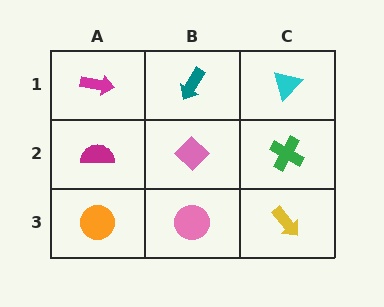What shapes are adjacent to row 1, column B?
A pink diamond (row 2, column B), a magenta arrow (row 1, column A), a cyan triangle (row 1, column C).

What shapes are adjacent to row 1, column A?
A magenta semicircle (row 2, column A), a teal arrow (row 1, column B).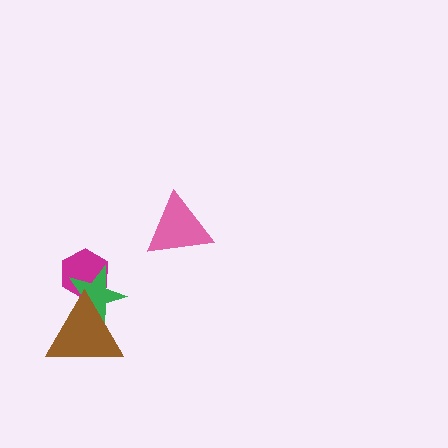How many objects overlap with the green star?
2 objects overlap with the green star.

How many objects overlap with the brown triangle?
2 objects overlap with the brown triangle.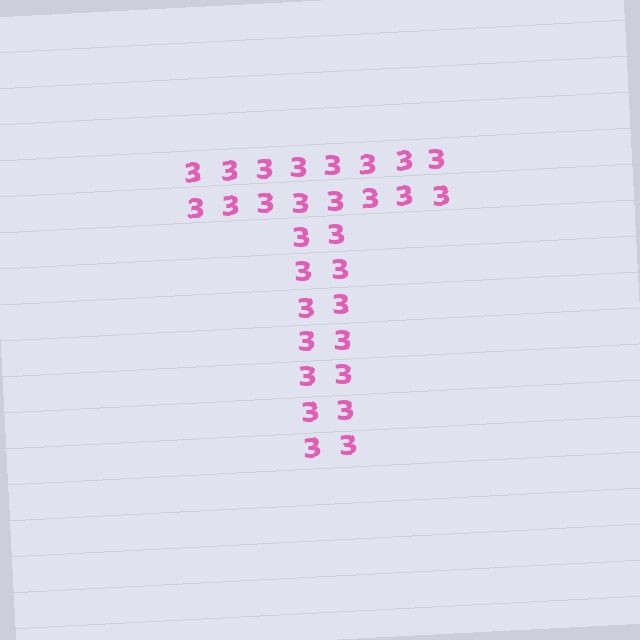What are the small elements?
The small elements are digit 3's.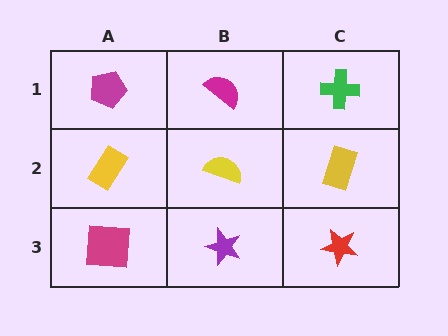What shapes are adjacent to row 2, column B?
A magenta semicircle (row 1, column B), a purple star (row 3, column B), a yellow rectangle (row 2, column A), a yellow rectangle (row 2, column C).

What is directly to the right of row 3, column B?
A red star.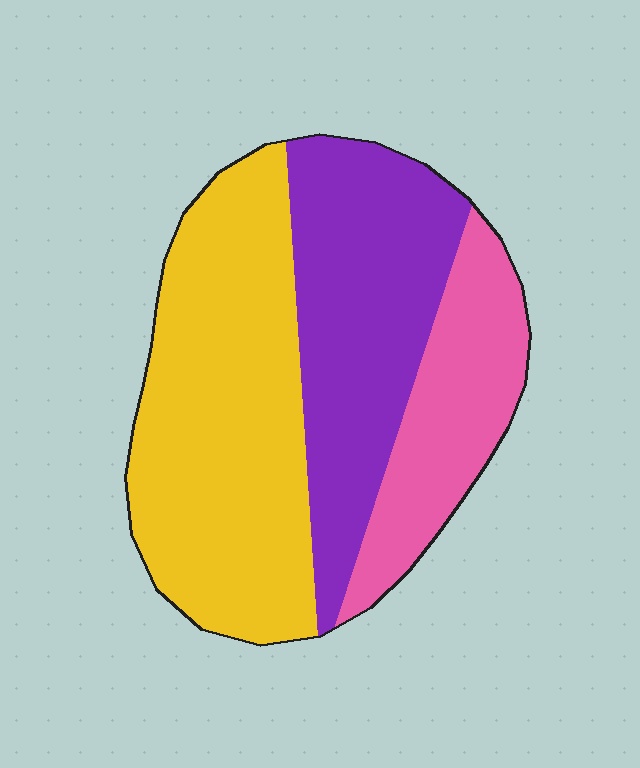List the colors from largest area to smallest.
From largest to smallest: yellow, purple, pink.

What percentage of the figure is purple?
Purple covers 33% of the figure.